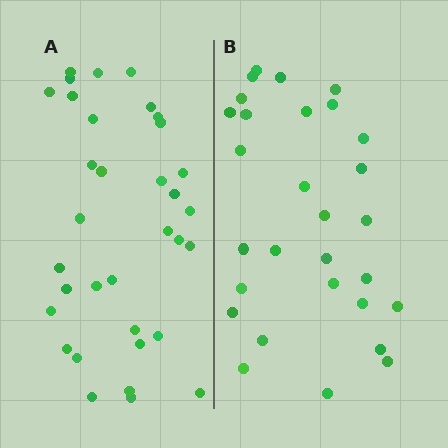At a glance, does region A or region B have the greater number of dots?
Region A (the left region) has more dots.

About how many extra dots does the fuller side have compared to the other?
Region A has about 5 more dots than region B.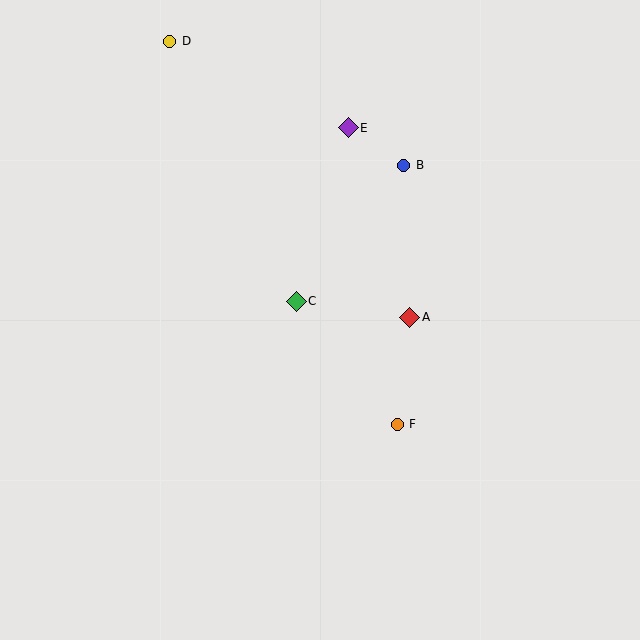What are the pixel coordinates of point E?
Point E is at (348, 128).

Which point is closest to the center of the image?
Point C at (296, 301) is closest to the center.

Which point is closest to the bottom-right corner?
Point F is closest to the bottom-right corner.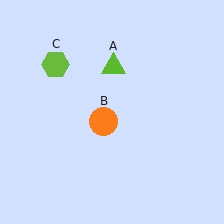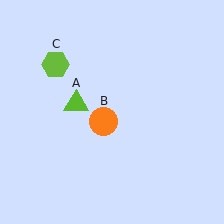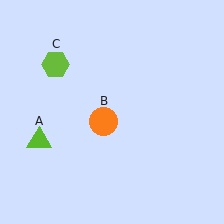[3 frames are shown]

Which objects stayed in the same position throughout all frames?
Orange circle (object B) and lime hexagon (object C) remained stationary.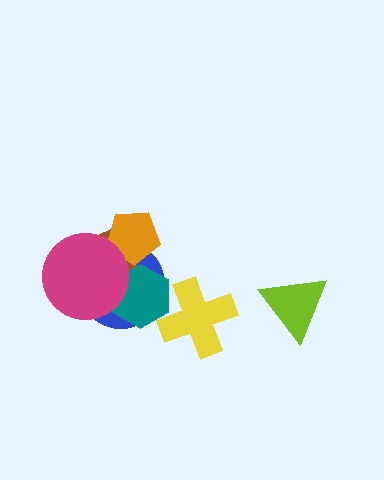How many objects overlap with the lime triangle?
0 objects overlap with the lime triangle.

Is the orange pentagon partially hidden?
Yes, it is partially covered by another shape.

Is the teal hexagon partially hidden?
Yes, it is partially covered by another shape.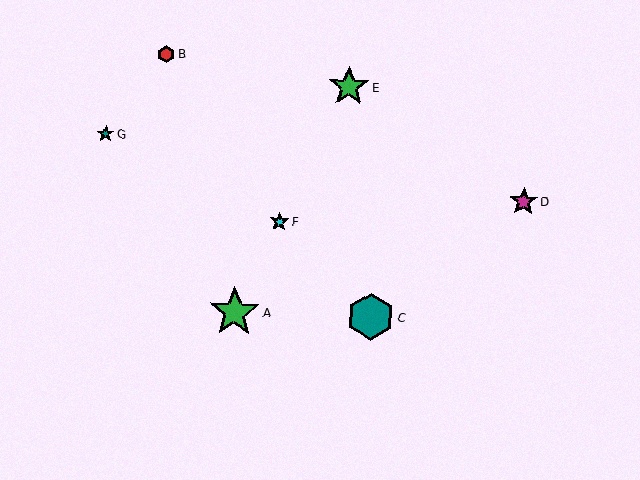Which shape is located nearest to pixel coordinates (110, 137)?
The teal star (labeled G) at (106, 134) is nearest to that location.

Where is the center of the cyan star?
The center of the cyan star is at (279, 222).